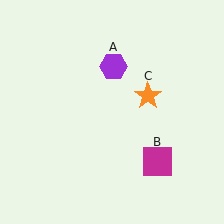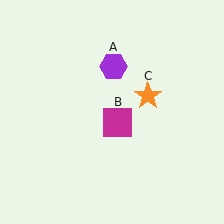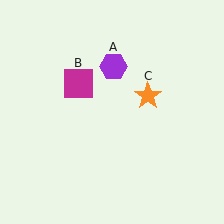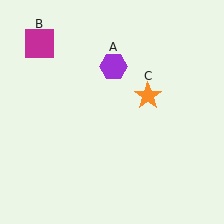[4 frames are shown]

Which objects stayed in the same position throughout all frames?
Purple hexagon (object A) and orange star (object C) remained stationary.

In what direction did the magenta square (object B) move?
The magenta square (object B) moved up and to the left.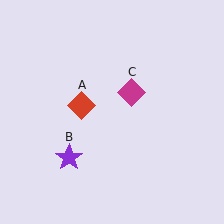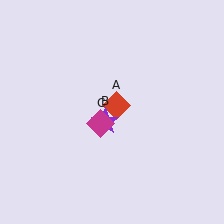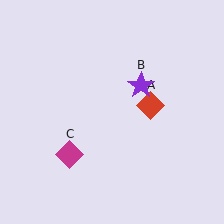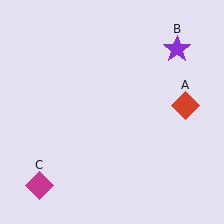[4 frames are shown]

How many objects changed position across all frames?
3 objects changed position: red diamond (object A), purple star (object B), magenta diamond (object C).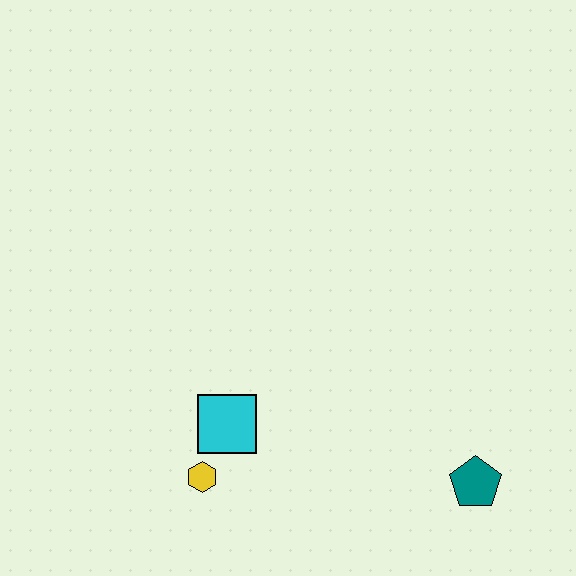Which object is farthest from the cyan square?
The teal pentagon is farthest from the cyan square.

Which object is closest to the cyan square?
The yellow hexagon is closest to the cyan square.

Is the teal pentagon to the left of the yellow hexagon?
No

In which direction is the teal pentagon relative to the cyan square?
The teal pentagon is to the right of the cyan square.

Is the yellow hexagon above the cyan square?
No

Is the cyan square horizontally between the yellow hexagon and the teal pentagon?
Yes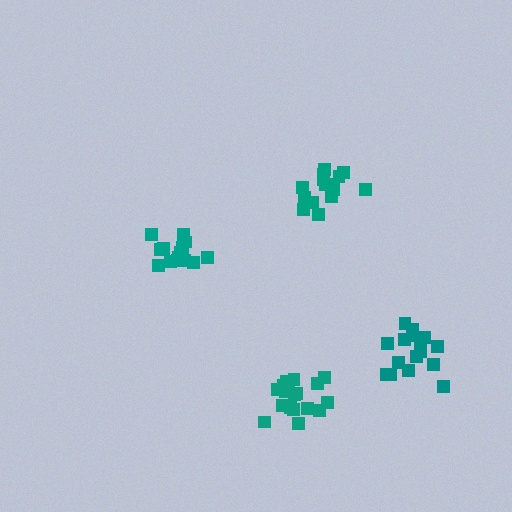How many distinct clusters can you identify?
There are 4 distinct clusters.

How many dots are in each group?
Group 1: 14 dots, Group 2: 16 dots, Group 3: 18 dots, Group 4: 15 dots (63 total).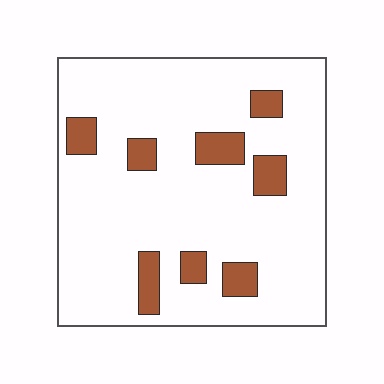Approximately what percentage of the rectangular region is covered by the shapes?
Approximately 15%.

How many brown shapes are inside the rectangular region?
8.